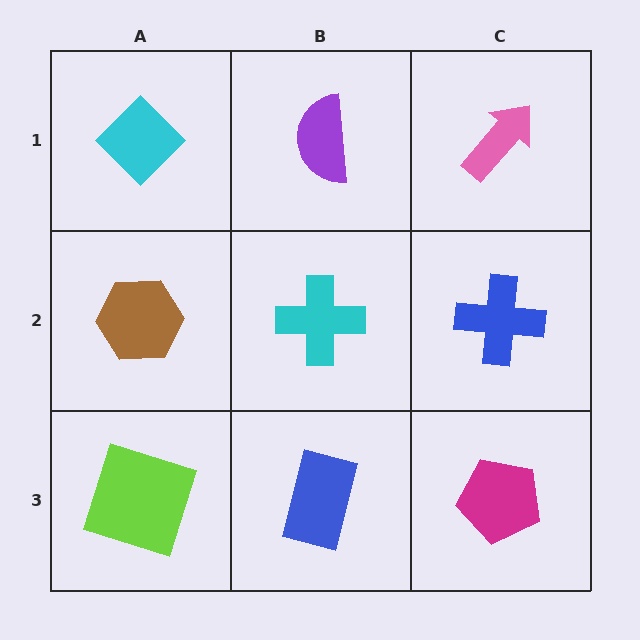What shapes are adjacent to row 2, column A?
A cyan diamond (row 1, column A), a lime square (row 3, column A), a cyan cross (row 2, column B).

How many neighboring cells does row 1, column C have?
2.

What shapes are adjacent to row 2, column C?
A pink arrow (row 1, column C), a magenta pentagon (row 3, column C), a cyan cross (row 2, column B).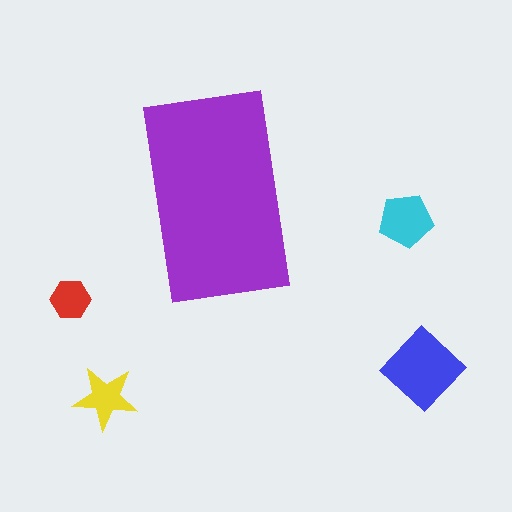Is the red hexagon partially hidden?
No, the red hexagon is fully visible.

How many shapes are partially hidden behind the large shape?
0 shapes are partially hidden.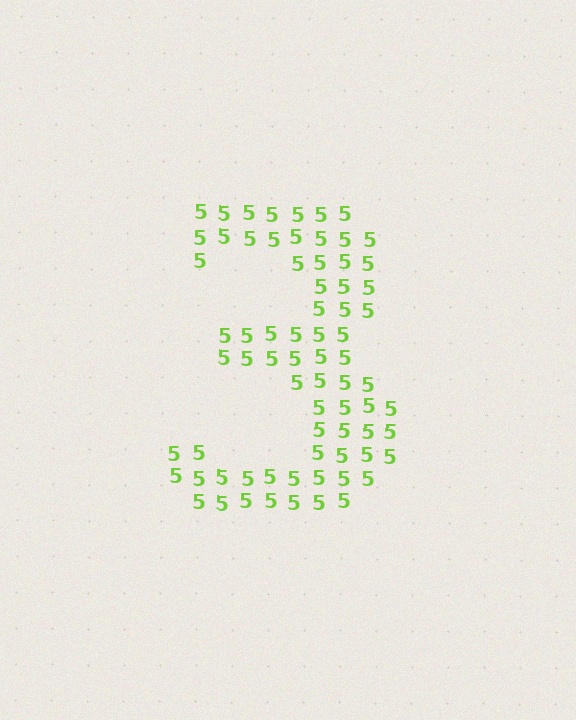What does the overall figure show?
The overall figure shows the digit 3.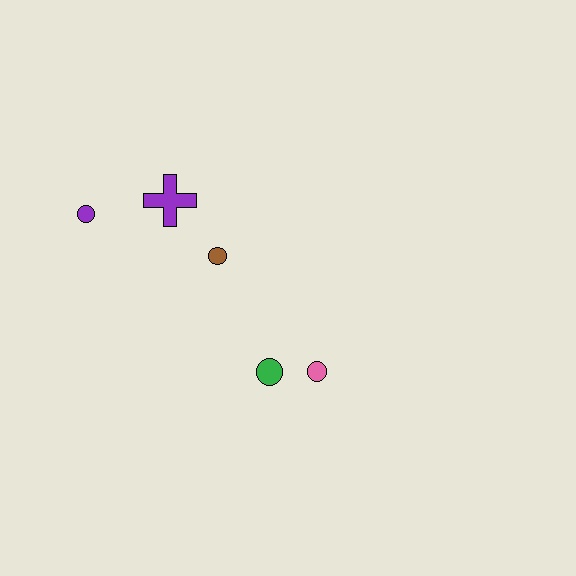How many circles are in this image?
There are 4 circles.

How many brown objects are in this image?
There is 1 brown object.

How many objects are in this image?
There are 5 objects.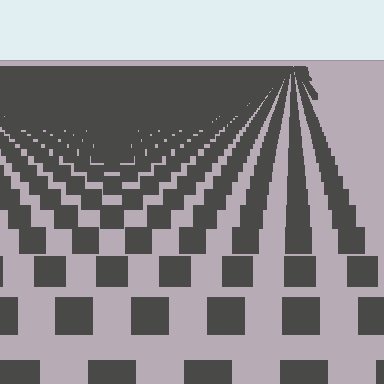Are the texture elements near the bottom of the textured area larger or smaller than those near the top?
Larger. Near the bottom, elements are closer to the viewer and appear at a bigger on-screen size.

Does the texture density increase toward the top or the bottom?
Density increases toward the top.